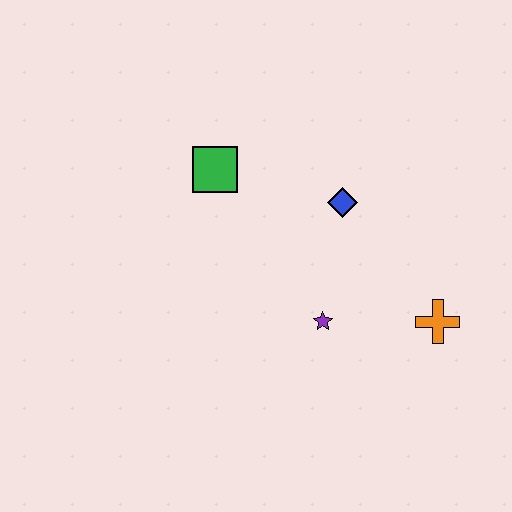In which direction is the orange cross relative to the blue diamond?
The orange cross is below the blue diamond.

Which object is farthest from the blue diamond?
The orange cross is farthest from the blue diamond.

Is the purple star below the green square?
Yes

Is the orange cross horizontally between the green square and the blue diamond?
No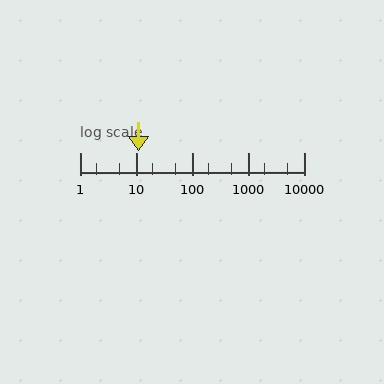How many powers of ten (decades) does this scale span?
The scale spans 4 decades, from 1 to 10000.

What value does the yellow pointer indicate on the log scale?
The pointer indicates approximately 11.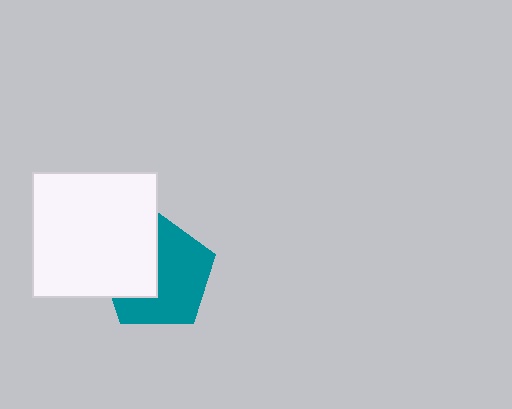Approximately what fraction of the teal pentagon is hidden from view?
Roughly 39% of the teal pentagon is hidden behind the white square.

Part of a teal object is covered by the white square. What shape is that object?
It is a pentagon.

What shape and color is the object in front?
The object in front is a white square.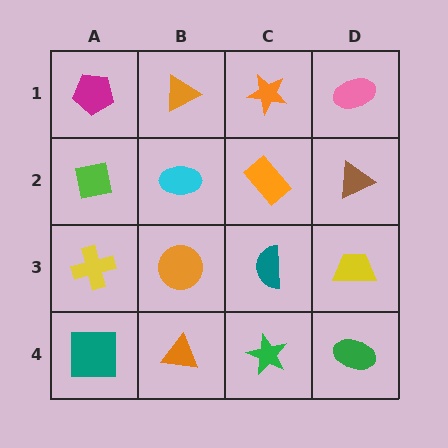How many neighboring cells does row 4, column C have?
3.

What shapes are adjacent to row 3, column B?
A cyan ellipse (row 2, column B), an orange triangle (row 4, column B), a yellow cross (row 3, column A), a teal semicircle (row 3, column C).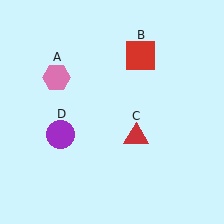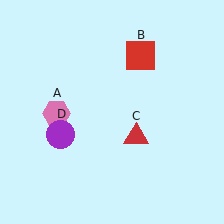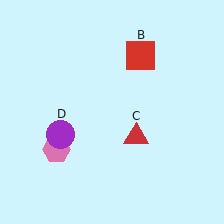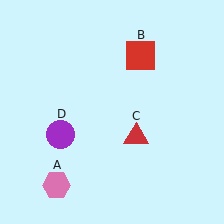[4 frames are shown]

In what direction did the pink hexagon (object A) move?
The pink hexagon (object A) moved down.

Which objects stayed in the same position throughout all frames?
Red square (object B) and red triangle (object C) and purple circle (object D) remained stationary.